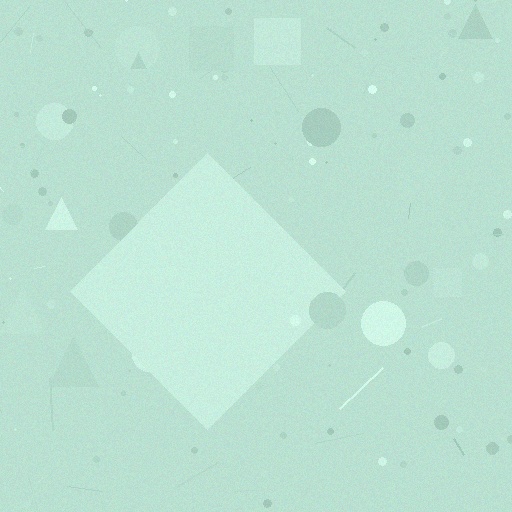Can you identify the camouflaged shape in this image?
The camouflaged shape is a diamond.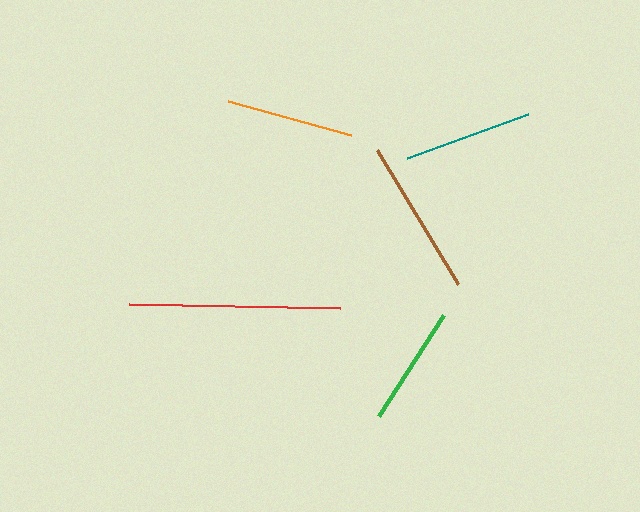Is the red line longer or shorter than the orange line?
The red line is longer than the orange line.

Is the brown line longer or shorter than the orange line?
The brown line is longer than the orange line.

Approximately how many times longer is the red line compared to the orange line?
The red line is approximately 1.7 times the length of the orange line.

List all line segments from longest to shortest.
From longest to shortest: red, brown, teal, orange, green.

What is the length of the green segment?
The green segment is approximately 120 pixels long.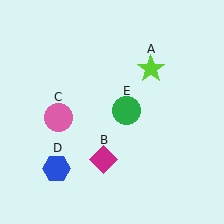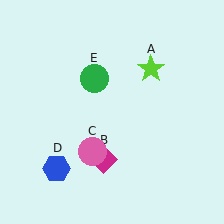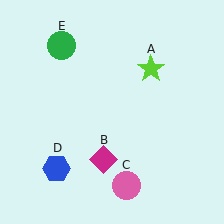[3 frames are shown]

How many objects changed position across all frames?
2 objects changed position: pink circle (object C), green circle (object E).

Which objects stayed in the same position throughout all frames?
Lime star (object A) and magenta diamond (object B) and blue hexagon (object D) remained stationary.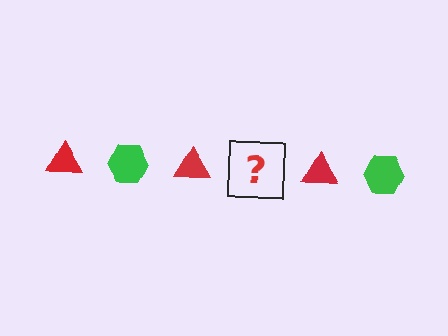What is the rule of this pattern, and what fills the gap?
The rule is that the pattern alternates between red triangle and green hexagon. The gap should be filled with a green hexagon.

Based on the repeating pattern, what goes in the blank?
The blank should be a green hexagon.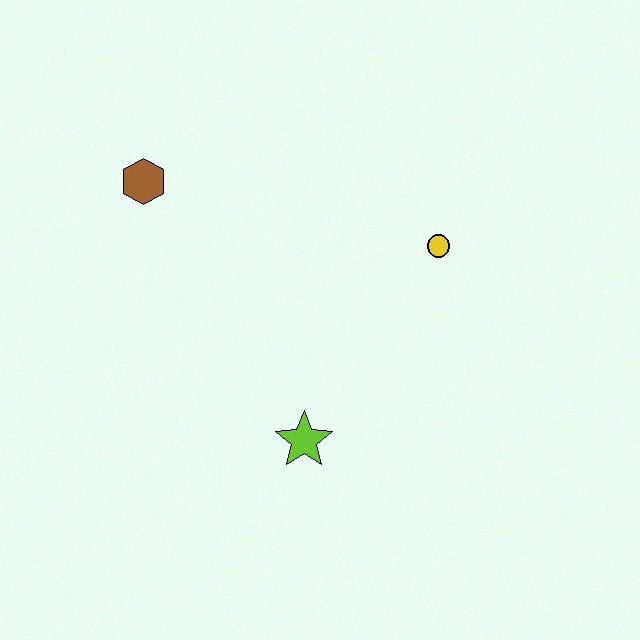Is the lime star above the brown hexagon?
No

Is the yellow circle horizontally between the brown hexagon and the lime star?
No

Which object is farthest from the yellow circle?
The brown hexagon is farthest from the yellow circle.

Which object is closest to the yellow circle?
The lime star is closest to the yellow circle.